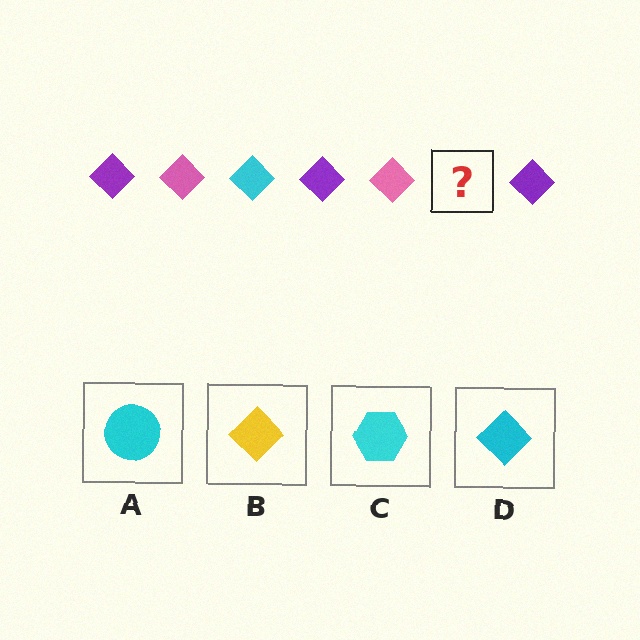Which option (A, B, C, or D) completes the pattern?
D.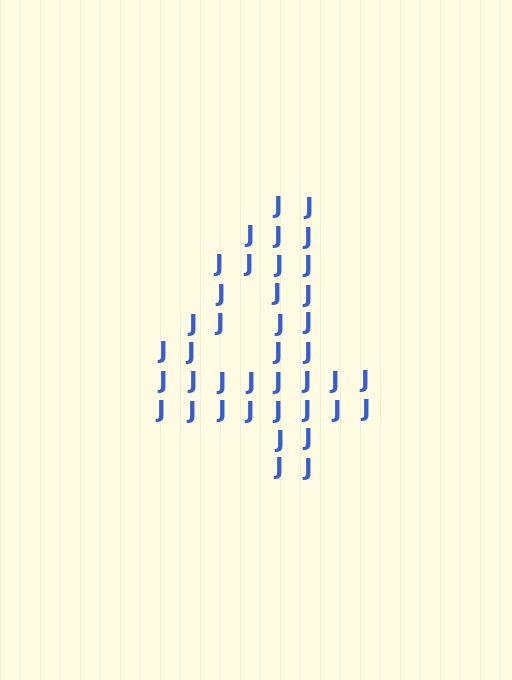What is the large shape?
The large shape is the digit 4.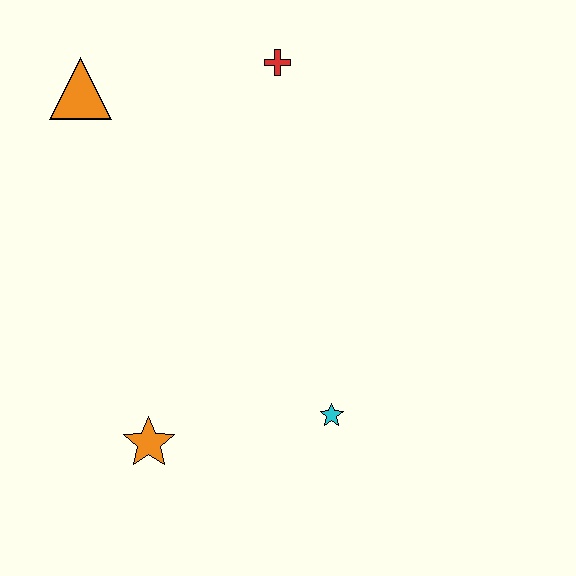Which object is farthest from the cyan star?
The orange triangle is farthest from the cyan star.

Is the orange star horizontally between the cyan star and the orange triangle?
Yes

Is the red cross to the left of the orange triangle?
No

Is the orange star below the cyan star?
Yes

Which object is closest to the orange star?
The cyan star is closest to the orange star.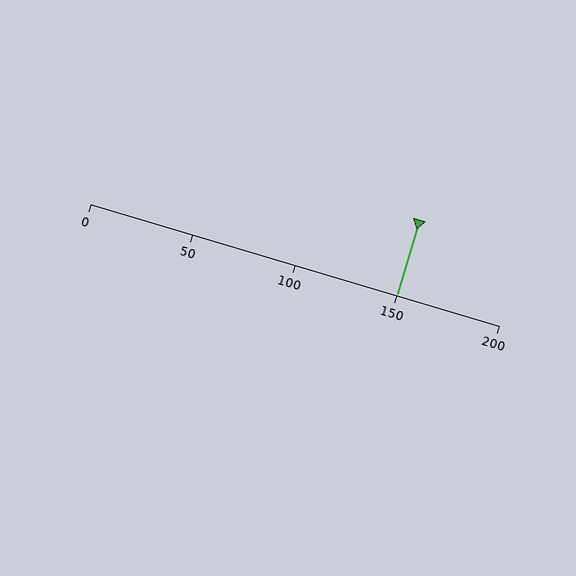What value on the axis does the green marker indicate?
The marker indicates approximately 150.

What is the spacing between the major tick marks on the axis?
The major ticks are spaced 50 apart.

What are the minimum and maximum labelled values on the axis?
The axis runs from 0 to 200.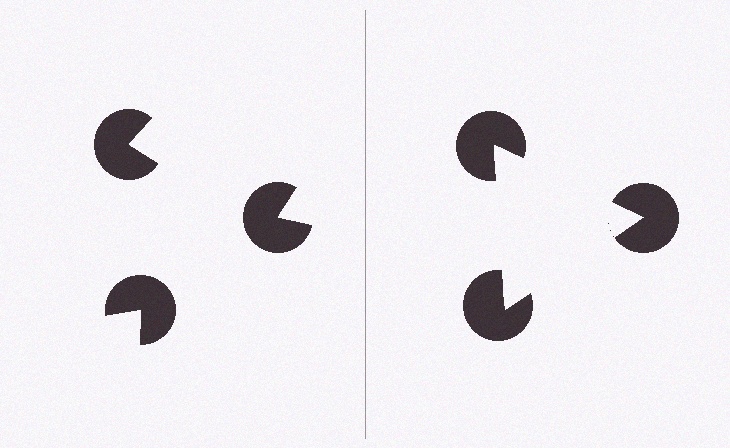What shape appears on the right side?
An illusory triangle.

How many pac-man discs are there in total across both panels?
6 — 3 on each side.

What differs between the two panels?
The pac-man discs are positioned identically on both sides; only the wedge orientations differ. On the right they align to a triangle; on the left they are misaligned.